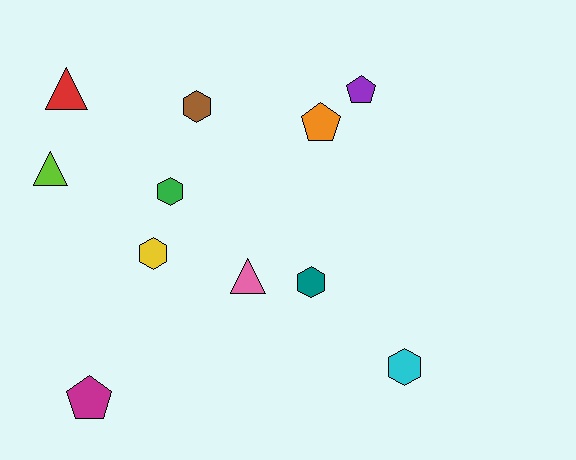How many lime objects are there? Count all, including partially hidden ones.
There is 1 lime object.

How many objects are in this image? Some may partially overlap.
There are 11 objects.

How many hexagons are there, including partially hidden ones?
There are 5 hexagons.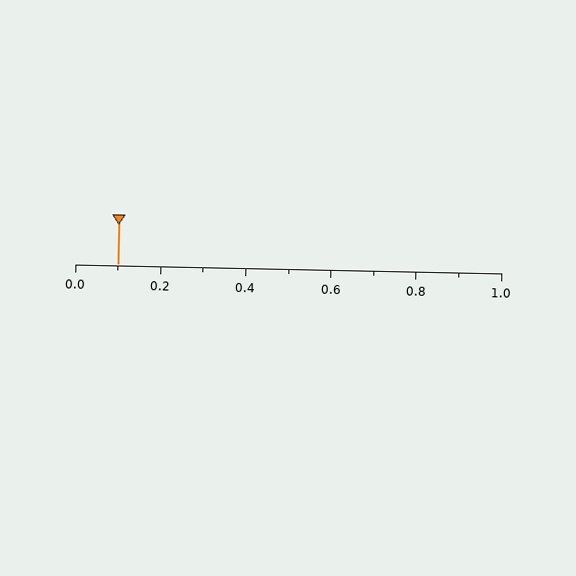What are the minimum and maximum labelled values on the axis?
The axis runs from 0.0 to 1.0.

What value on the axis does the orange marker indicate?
The marker indicates approximately 0.1.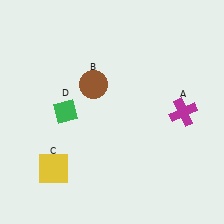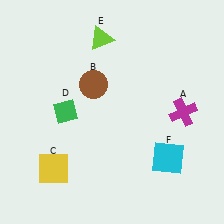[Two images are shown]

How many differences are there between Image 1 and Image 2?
There are 2 differences between the two images.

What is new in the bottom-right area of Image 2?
A cyan square (F) was added in the bottom-right area of Image 2.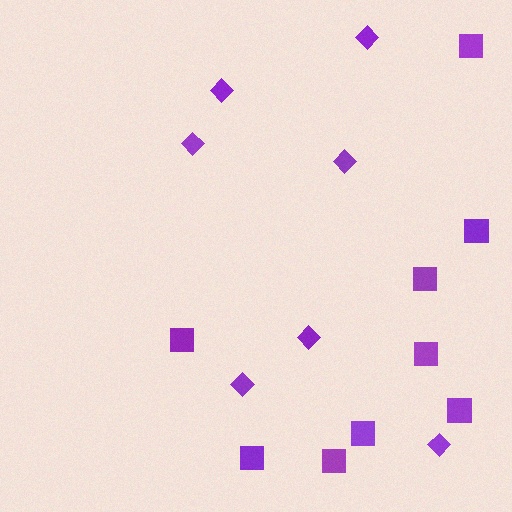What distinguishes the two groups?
There are 2 groups: one group of squares (9) and one group of diamonds (7).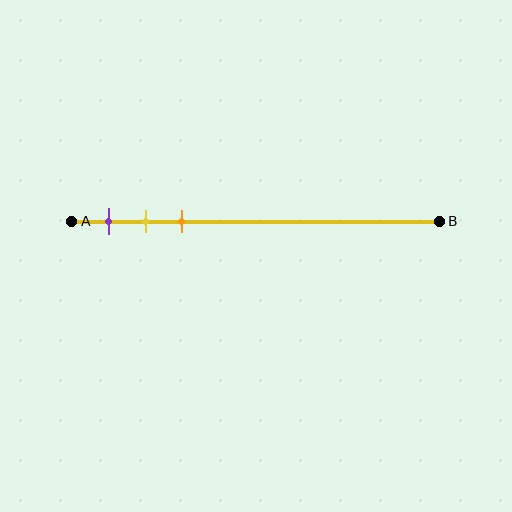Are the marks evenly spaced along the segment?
Yes, the marks are approximately evenly spaced.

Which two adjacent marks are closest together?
The yellow and orange marks are the closest adjacent pair.